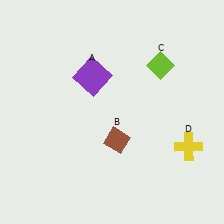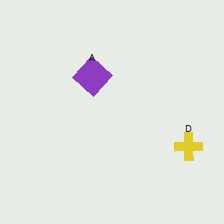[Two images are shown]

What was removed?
The brown diamond (B), the lime diamond (C) were removed in Image 2.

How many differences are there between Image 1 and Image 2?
There are 2 differences between the two images.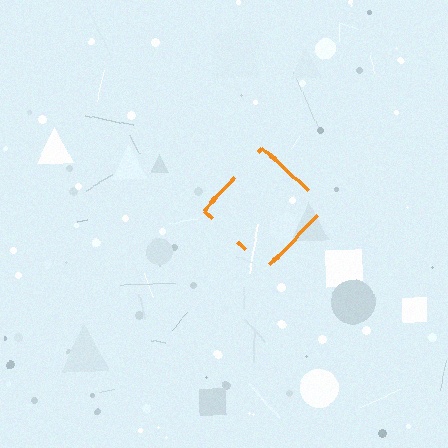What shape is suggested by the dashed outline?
The dashed outline suggests a diamond.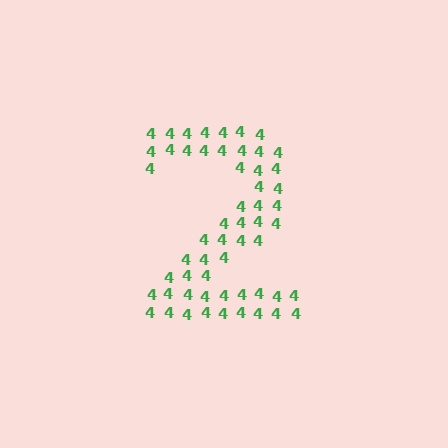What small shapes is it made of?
It is made of small digit 4's.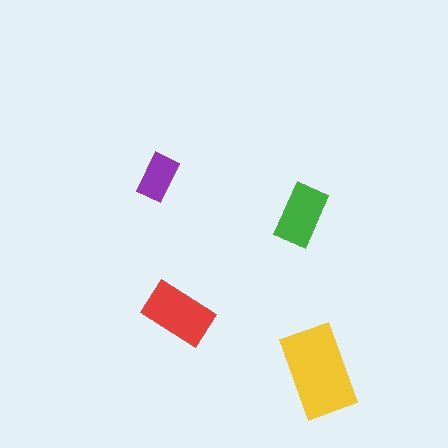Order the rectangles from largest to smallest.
the yellow one, the red one, the green one, the purple one.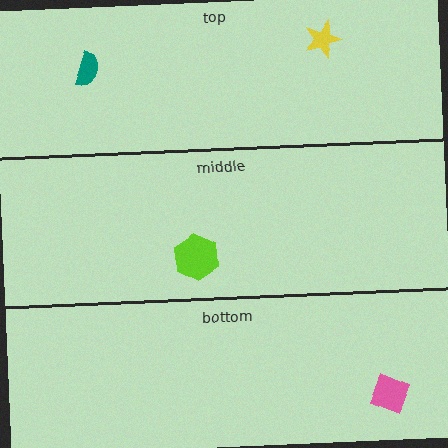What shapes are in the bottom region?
The pink square.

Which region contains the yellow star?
The top region.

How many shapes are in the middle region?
1.